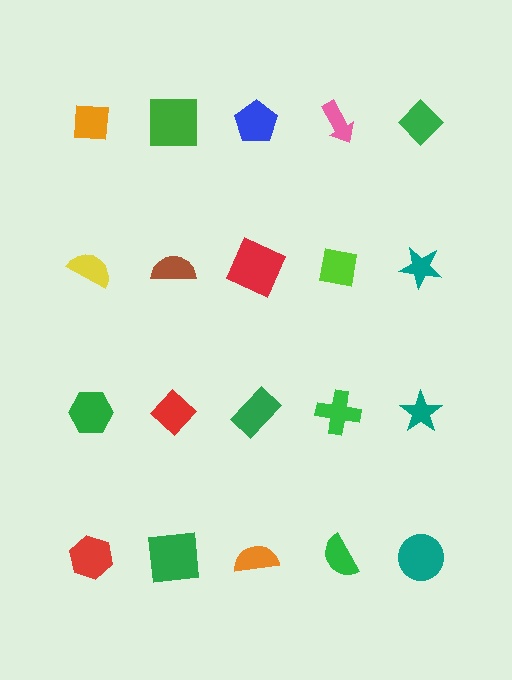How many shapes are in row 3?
5 shapes.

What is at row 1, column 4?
A pink arrow.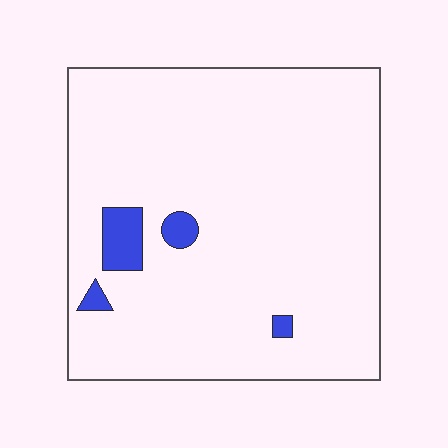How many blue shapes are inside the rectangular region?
4.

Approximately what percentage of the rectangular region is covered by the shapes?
Approximately 5%.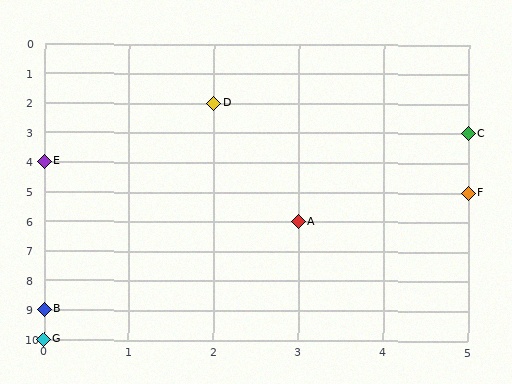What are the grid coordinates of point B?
Point B is at grid coordinates (0, 9).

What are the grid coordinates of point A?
Point A is at grid coordinates (3, 6).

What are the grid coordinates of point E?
Point E is at grid coordinates (0, 4).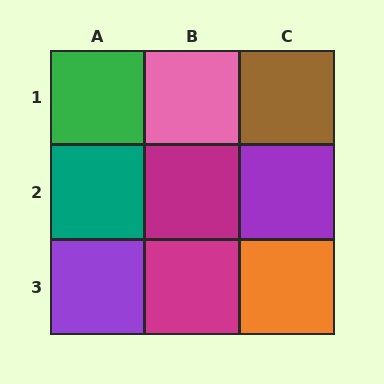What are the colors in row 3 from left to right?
Purple, magenta, orange.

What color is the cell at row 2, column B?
Magenta.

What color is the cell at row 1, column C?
Brown.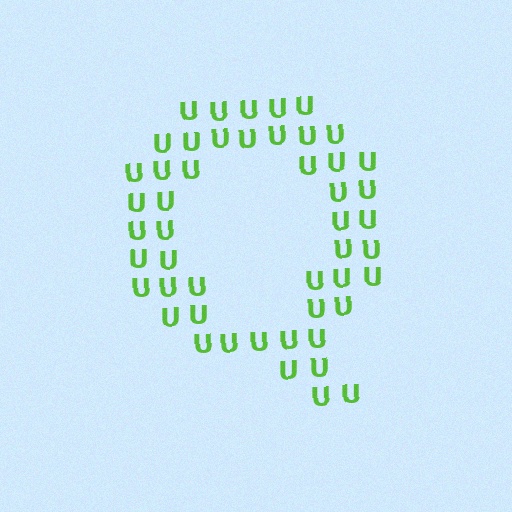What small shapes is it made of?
It is made of small letter U's.